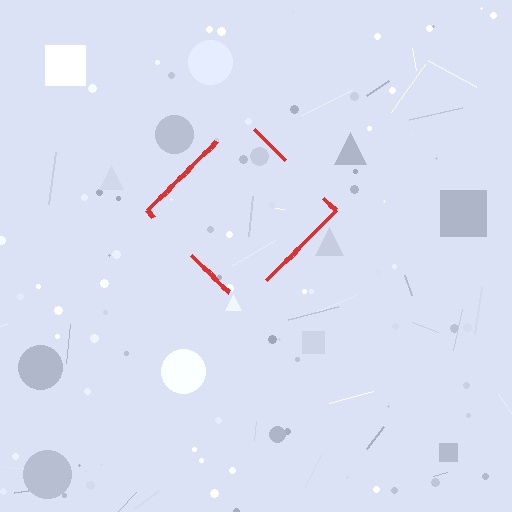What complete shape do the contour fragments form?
The contour fragments form a diamond.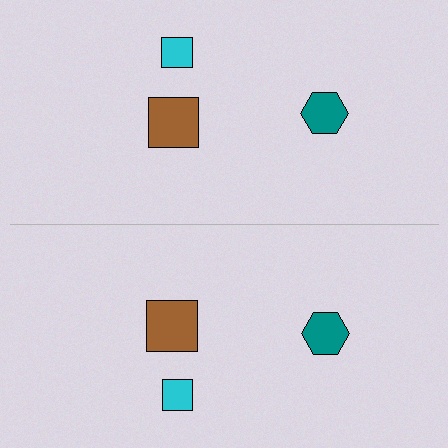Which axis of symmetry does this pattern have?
The pattern has a horizontal axis of symmetry running through the center of the image.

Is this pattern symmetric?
Yes, this pattern has bilateral (reflection) symmetry.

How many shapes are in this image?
There are 6 shapes in this image.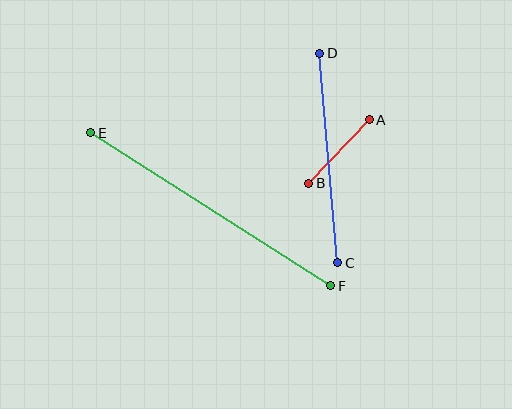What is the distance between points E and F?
The distance is approximately 284 pixels.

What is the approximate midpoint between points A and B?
The midpoint is at approximately (339, 151) pixels.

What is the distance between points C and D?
The distance is approximately 210 pixels.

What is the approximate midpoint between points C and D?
The midpoint is at approximately (329, 158) pixels.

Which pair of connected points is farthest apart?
Points E and F are farthest apart.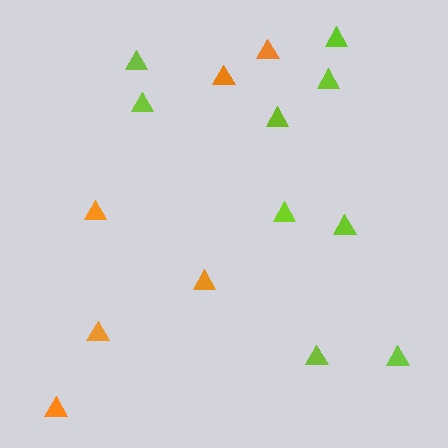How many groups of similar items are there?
There are 2 groups: one group of lime triangles (9) and one group of orange triangles (6).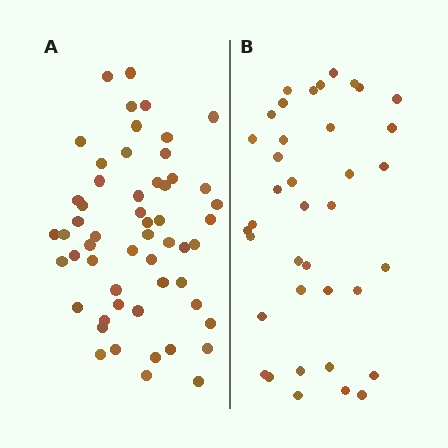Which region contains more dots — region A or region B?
Region A (the left region) has more dots.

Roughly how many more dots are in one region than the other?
Region A has approximately 15 more dots than region B.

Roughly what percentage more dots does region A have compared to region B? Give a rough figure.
About 45% more.